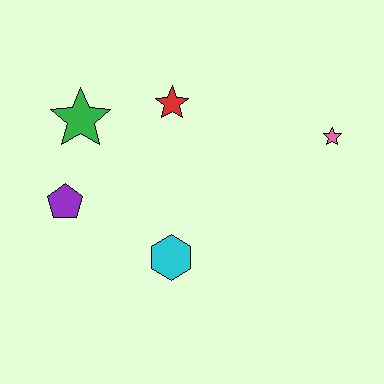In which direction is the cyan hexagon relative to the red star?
The cyan hexagon is below the red star.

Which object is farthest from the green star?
The pink star is farthest from the green star.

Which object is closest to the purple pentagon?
The green star is closest to the purple pentagon.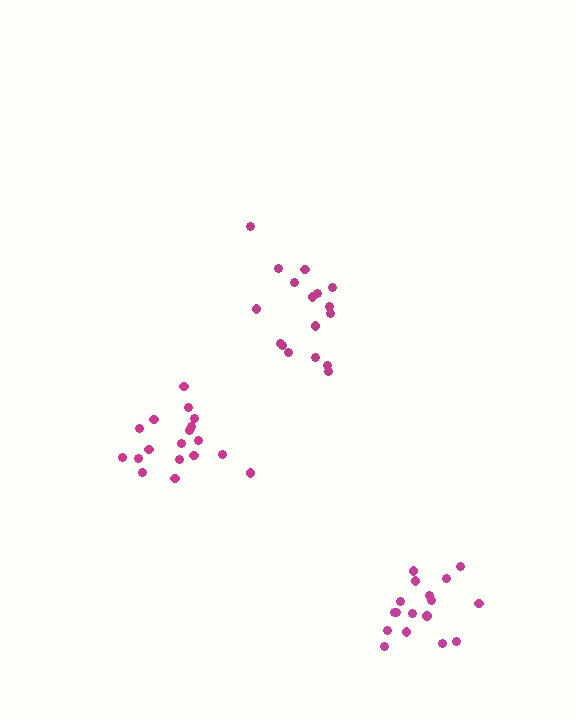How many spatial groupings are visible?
There are 3 spatial groupings.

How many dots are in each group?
Group 1: 17 dots, Group 2: 18 dots, Group 3: 17 dots (52 total).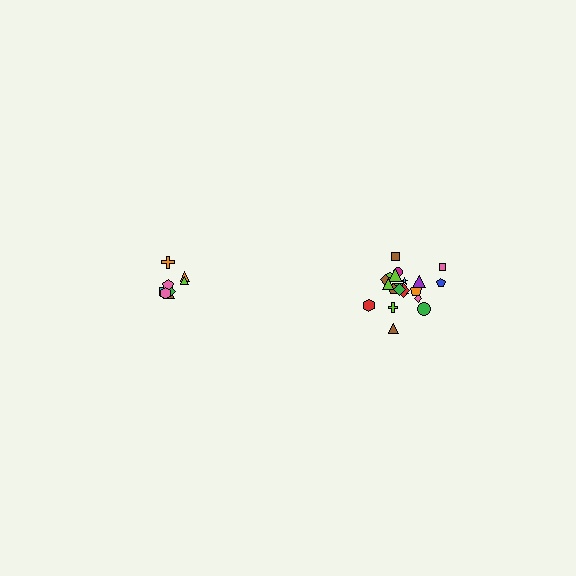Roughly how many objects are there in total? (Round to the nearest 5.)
Roughly 30 objects in total.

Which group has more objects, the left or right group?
The right group.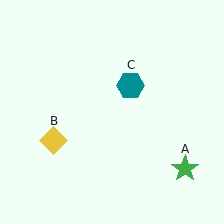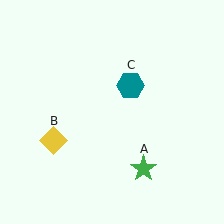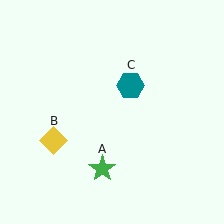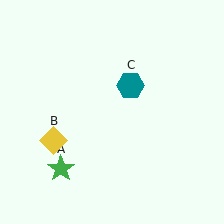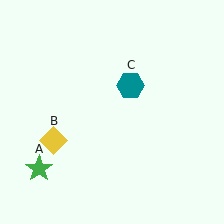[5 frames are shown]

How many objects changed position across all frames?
1 object changed position: green star (object A).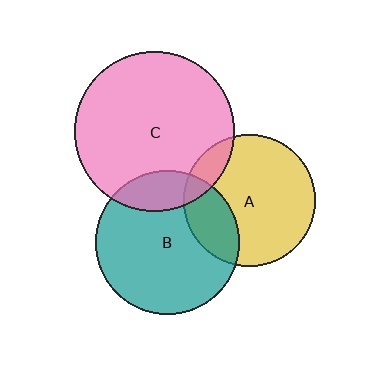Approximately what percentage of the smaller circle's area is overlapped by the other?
Approximately 20%.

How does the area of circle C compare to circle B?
Approximately 1.2 times.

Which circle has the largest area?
Circle C (pink).